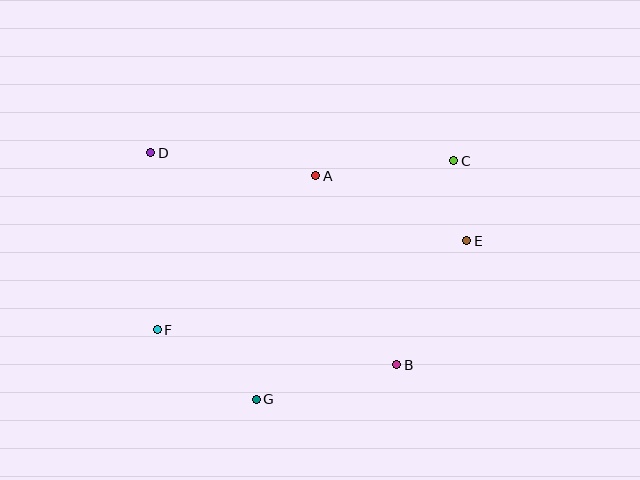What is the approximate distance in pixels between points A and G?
The distance between A and G is approximately 231 pixels.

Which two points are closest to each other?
Points C and E are closest to each other.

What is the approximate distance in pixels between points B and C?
The distance between B and C is approximately 212 pixels.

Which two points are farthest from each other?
Points C and F are farthest from each other.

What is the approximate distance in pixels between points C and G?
The distance between C and G is approximately 310 pixels.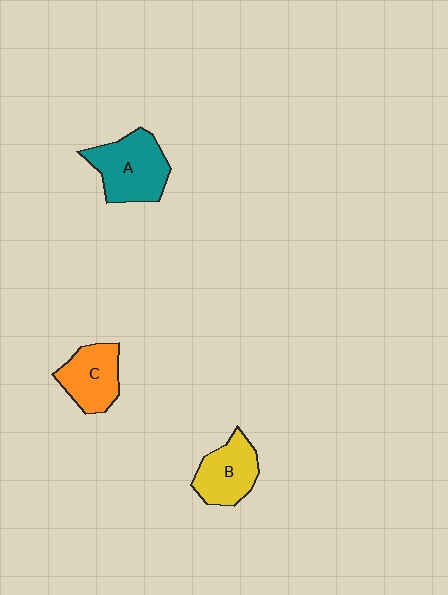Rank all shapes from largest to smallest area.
From largest to smallest: A (teal), B (yellow), C (orange).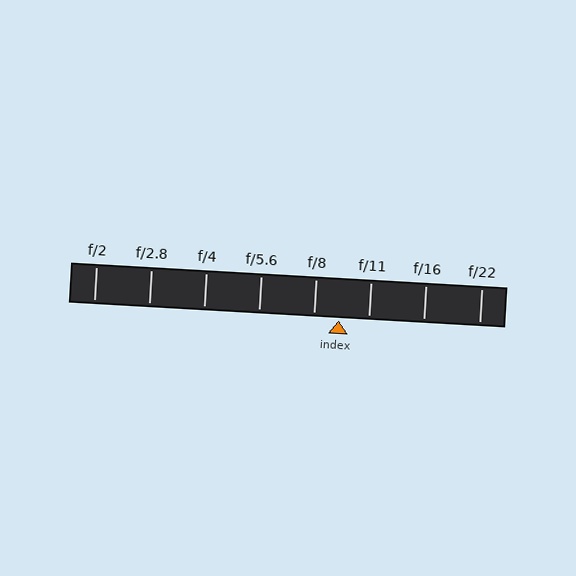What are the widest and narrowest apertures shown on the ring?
The widest aperture shown is f/2 and the narrowest is f/22.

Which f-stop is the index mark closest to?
The index mark is closest to f/8.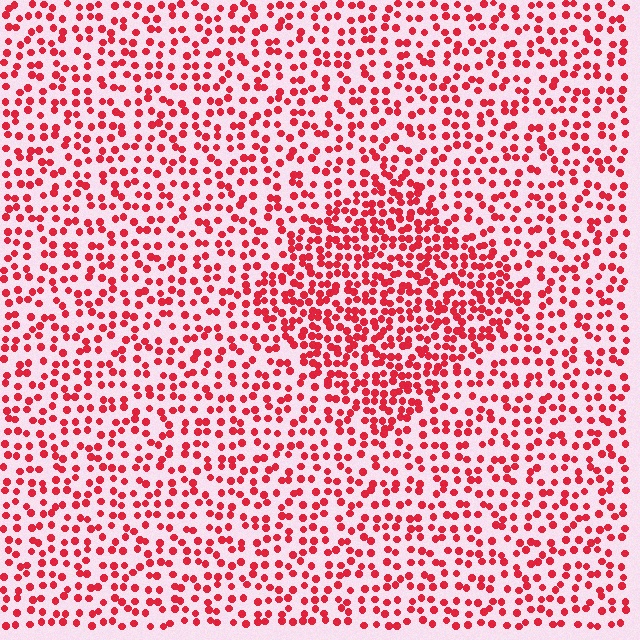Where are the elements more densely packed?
The elements are more densely packed inside the diamond boundary.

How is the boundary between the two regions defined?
The boundary is defined by a change in element density (approximately 1.7x ratio). All elements are the same color, size, and shape.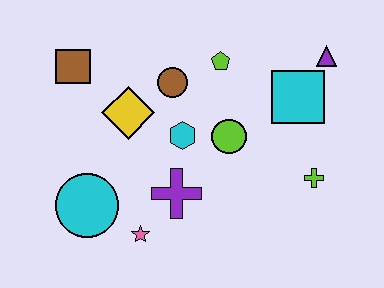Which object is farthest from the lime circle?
The brown square is farthest from the lime circle.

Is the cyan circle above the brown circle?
No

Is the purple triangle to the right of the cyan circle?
Yes